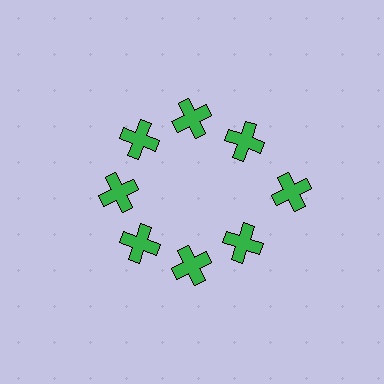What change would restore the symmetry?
The symmetry would be restored by moving it inward, back onto the ring so that all 8 crosses sit at equal angles and equal distance from the center.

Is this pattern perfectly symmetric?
No. The 8 green crosses are arranged in a ring, but one element near the 3 o'clock position is pushed outward from the center, breaking the 8-fold rotational symmetry.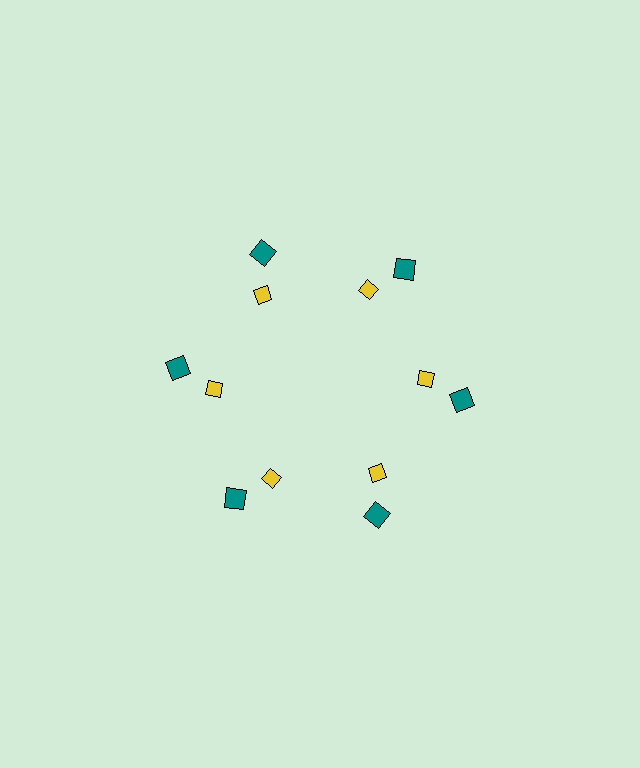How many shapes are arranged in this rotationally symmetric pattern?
There are 12 shapes, arranged in 6 groups of 2.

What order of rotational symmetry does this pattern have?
This pattern has 6-fold rotational symmetry.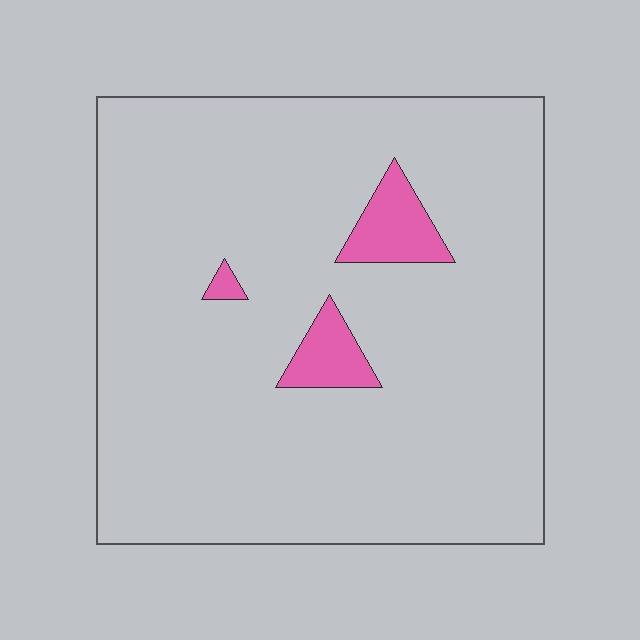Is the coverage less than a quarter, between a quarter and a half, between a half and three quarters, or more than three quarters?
Less than a quarter.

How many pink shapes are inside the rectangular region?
3.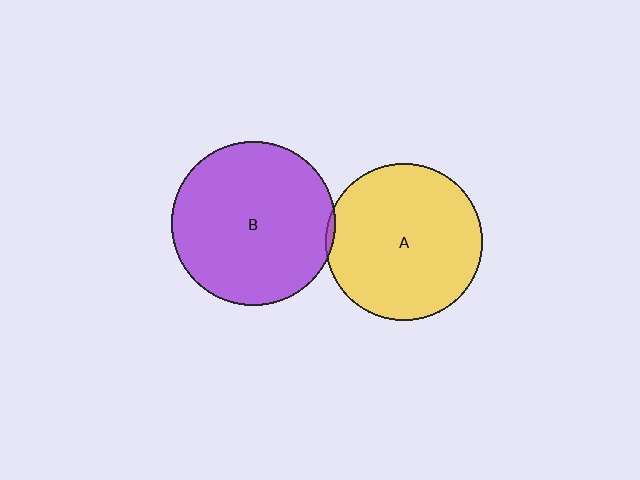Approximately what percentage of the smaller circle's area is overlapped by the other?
Approximately 5%.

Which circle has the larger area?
Circle B (purple).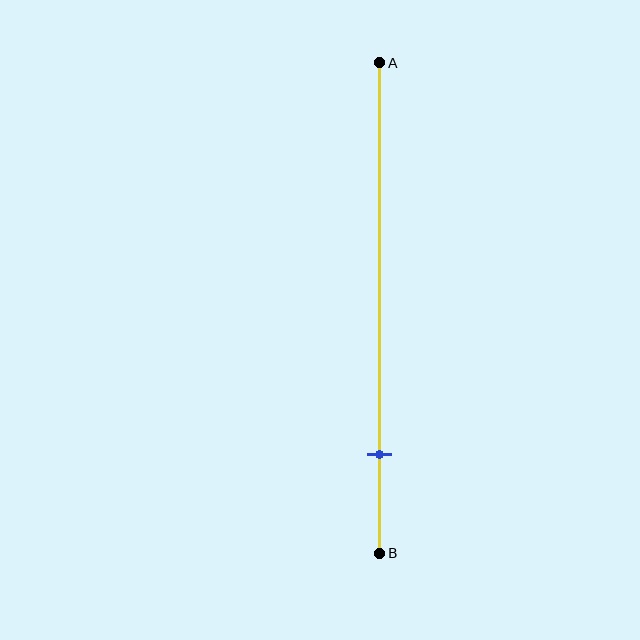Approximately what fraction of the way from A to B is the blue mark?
The blue mark is approximately 80% of the way from A to B.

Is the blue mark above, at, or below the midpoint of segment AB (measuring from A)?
The blue mark is below the midpoint of segment AB.